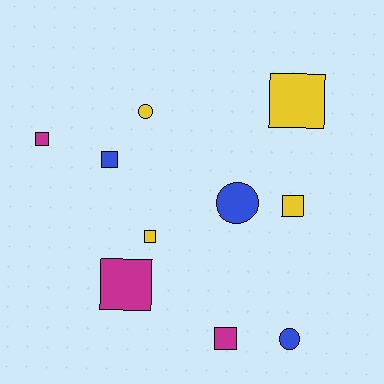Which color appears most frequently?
Yellow, with 4 objects.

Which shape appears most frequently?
Square, with 7 objects.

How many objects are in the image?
There are 10 objects.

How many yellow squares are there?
There are 3 yellow squares.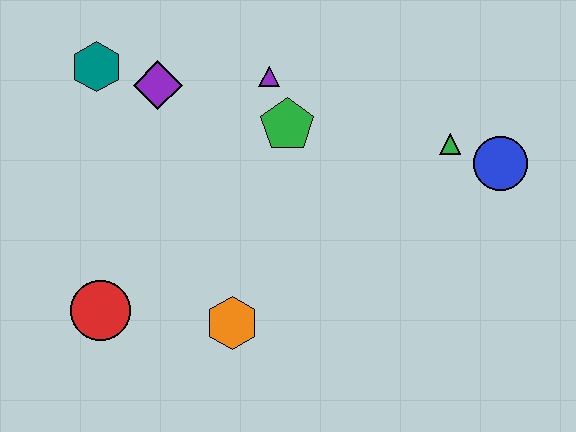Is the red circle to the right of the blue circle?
No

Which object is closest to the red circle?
The orange hexagon is closest to the red circle.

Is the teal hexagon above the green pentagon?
Yes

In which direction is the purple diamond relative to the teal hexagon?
The purple diamond is to the right of the teal hexagon.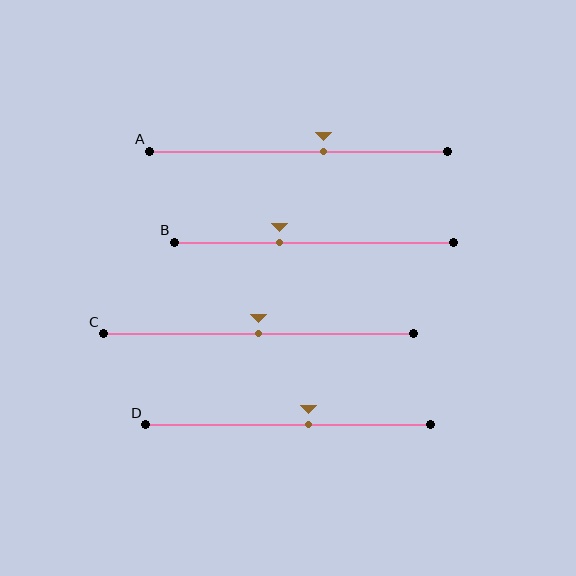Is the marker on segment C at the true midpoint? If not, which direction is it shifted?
Yes, the marker on segment C is at the true midpoint.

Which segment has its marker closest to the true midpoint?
Segment C has its marker closest to the true midpoint.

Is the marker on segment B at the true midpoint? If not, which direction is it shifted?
No, the marker on segment B is shifted to the left by about 13% of the segment length.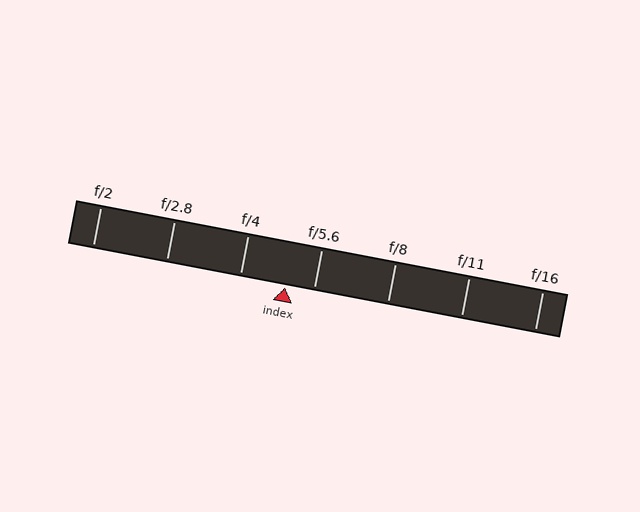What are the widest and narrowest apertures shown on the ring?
The widest aperture shown is f/2 and the narrowest is f/16.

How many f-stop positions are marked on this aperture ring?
There are 7 f-stop positions marked.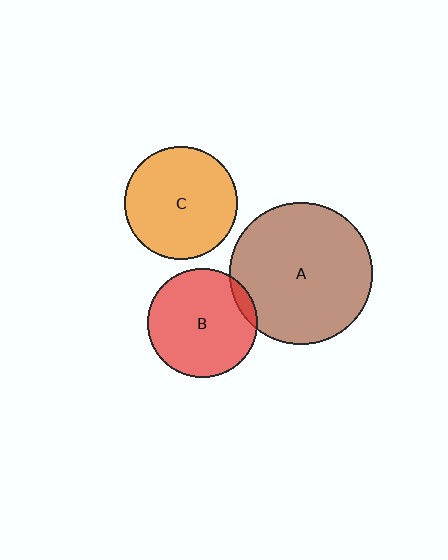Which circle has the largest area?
Circle A (brown).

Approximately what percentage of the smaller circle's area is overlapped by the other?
Approximately 5%.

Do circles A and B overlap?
Yes.